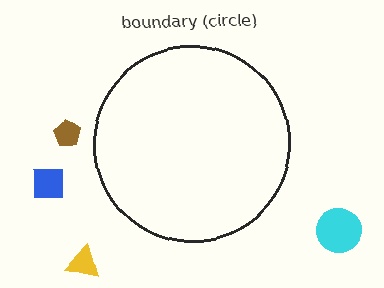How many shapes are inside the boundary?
0 inside, 4 outside.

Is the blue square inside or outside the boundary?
Outside.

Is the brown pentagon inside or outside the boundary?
Outside.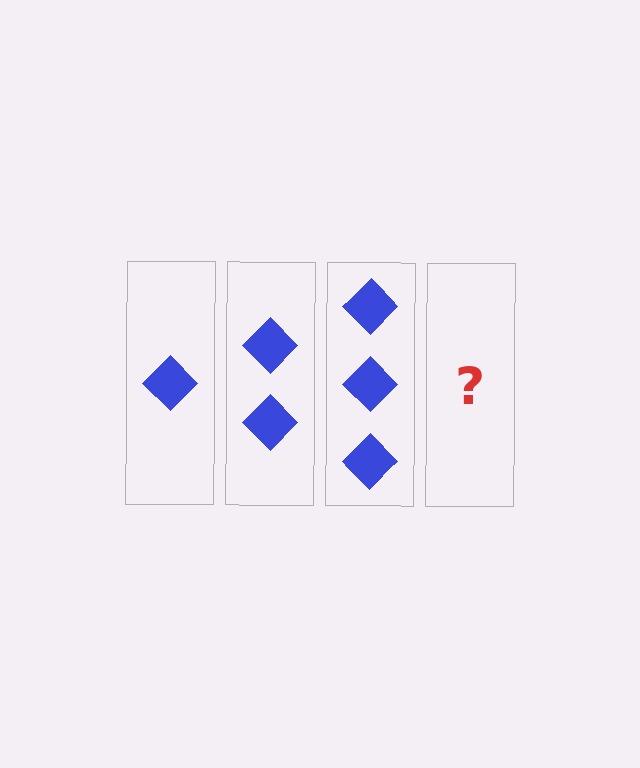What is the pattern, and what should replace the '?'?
The pattern is that each step adds one more diamond. The '?' should be 4 diamonds.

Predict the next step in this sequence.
The next step is 4 diamonds.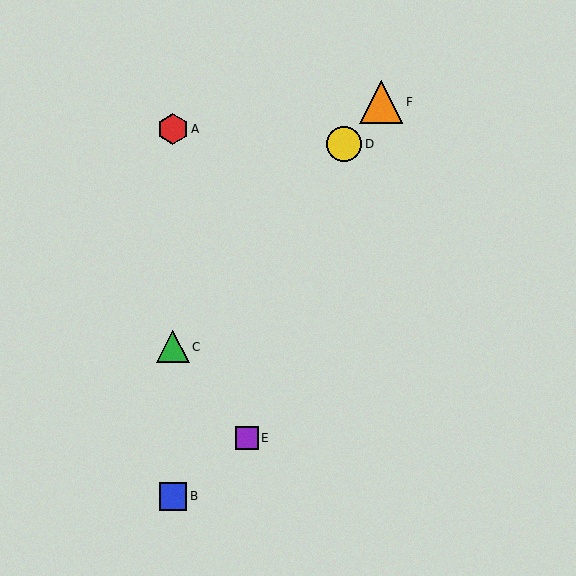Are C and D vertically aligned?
No, C is at x≈173 and D is at x≈344.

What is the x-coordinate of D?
Object D is at x≈344.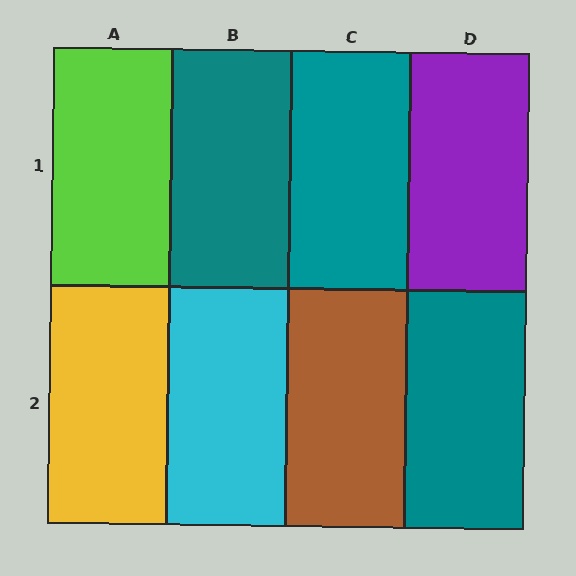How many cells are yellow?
1 cell is yellow.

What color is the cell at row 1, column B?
Teal.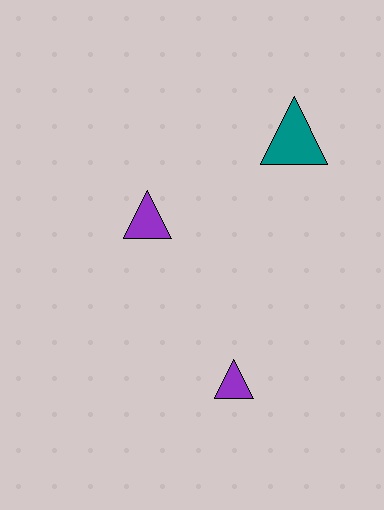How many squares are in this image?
There are no squares.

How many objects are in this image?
There are 3 objects.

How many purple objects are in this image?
There are 2 purple objects.